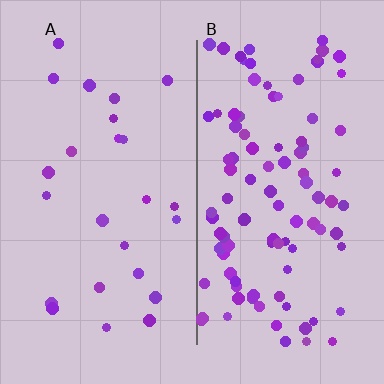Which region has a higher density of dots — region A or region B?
B (the right).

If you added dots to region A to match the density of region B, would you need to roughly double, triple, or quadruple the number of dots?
Approximately quadruple.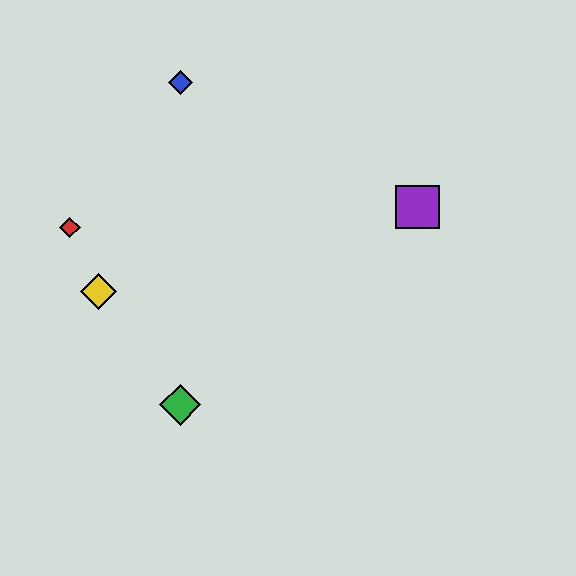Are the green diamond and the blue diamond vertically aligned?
Yes, both are at x≈180.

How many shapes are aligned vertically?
2 shapes (the blue diamond, the green diamond) are aligned vertically.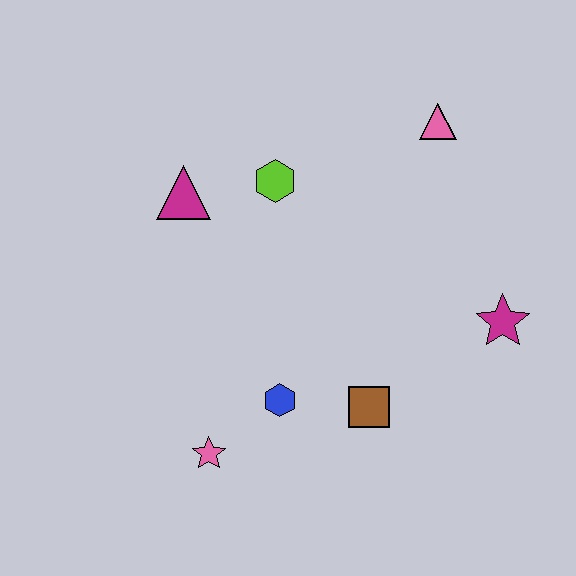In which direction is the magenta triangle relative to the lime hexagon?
The magenta triangle is to the left of the lime hexagon.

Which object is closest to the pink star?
The blue hexagon is closest to the pink star.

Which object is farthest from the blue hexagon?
The pink triangle is farthest from the blue hexagon.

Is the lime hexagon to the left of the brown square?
Yes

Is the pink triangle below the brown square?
No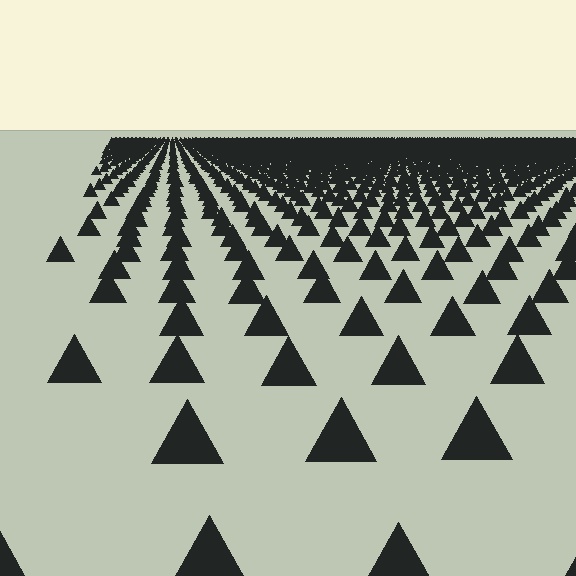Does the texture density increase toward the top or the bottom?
Density increases toward the top.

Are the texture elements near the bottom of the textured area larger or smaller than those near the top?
Larger. Near the bottom, elements are closer to the viewer and appear at a bigger on-screen size.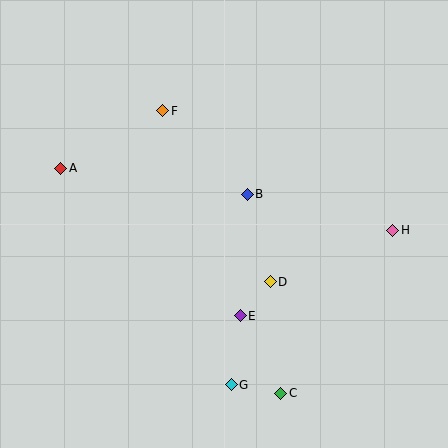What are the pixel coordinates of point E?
Point E is at (240, 316).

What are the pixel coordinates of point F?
Point F is at (163, 111).